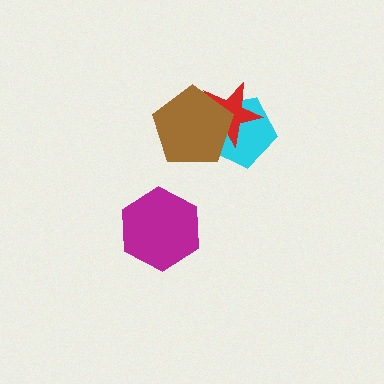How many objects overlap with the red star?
2 objects overlap with the red star.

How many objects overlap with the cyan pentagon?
2 objects overlap with the cyan pentagon.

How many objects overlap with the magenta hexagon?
0 objects overlap with the magenta hexagon.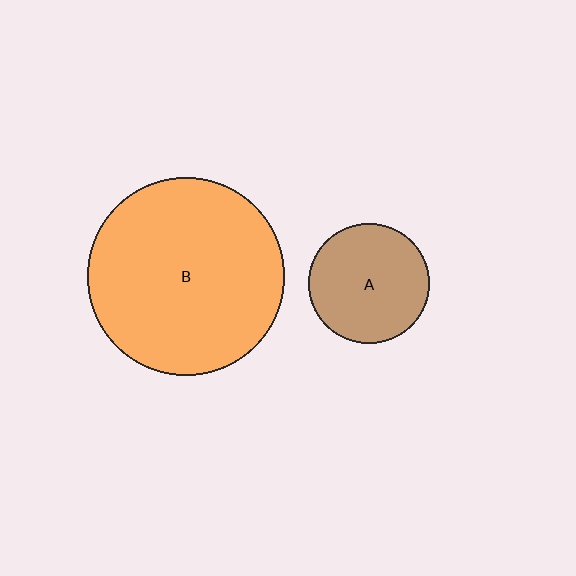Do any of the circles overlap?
No, none of the circles overlap.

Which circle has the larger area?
Circle B (orange).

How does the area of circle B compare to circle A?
Approximately 2.7 times.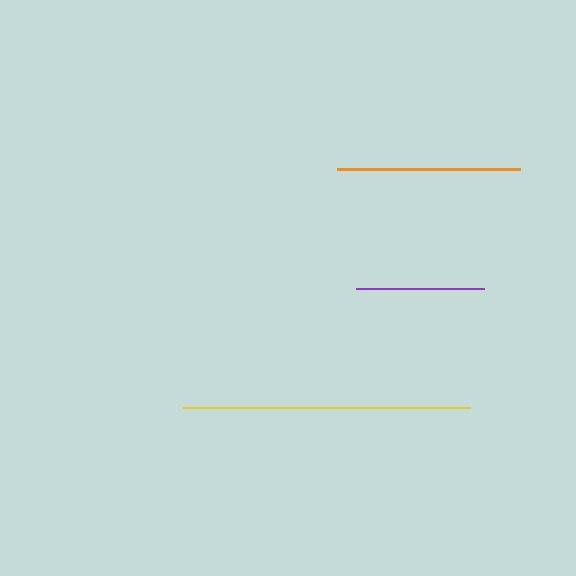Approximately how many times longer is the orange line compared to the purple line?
The orange line is approximately 1.4 times the length of the purple line.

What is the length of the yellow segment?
The yellow segment is approximately 287 pixels long.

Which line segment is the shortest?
The purple line is the shortest at approximately 129 pixels.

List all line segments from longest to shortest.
From longest to shortest: yellow, orange, purple.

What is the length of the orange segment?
The orange segment is approximately 183 pixels long.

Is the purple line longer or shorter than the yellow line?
The yellow line is longer than the purple line.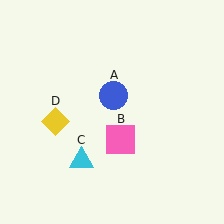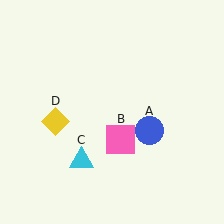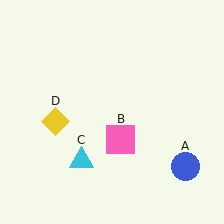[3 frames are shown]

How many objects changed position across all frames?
1 object changed position: blue circle (object A).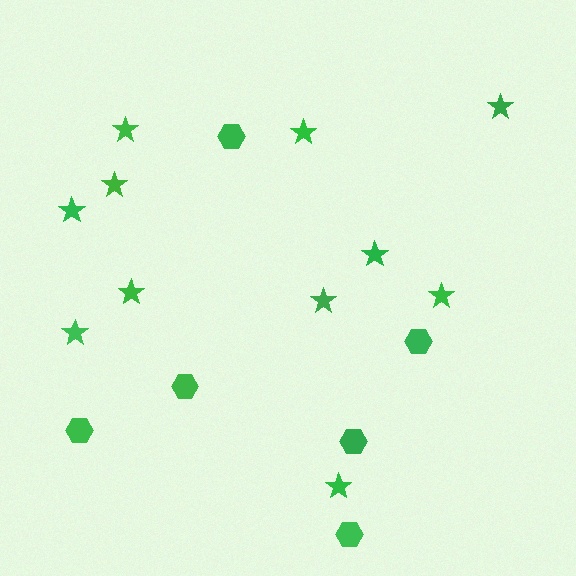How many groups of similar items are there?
There are 2 groups: one group of stars (11) and one group of hexagons (6).